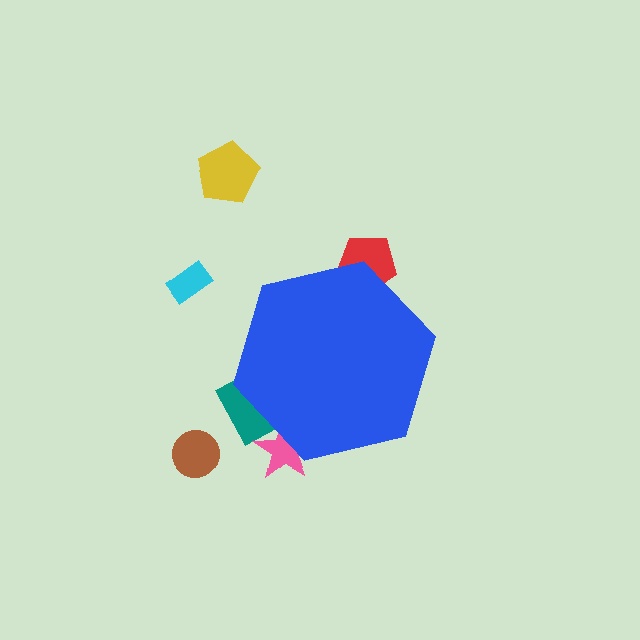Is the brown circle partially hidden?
No, the brown circle is fully visible.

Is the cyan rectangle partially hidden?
No, the cyan rectangle is fully visible.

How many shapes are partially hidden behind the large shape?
3 shapes are partially hidden.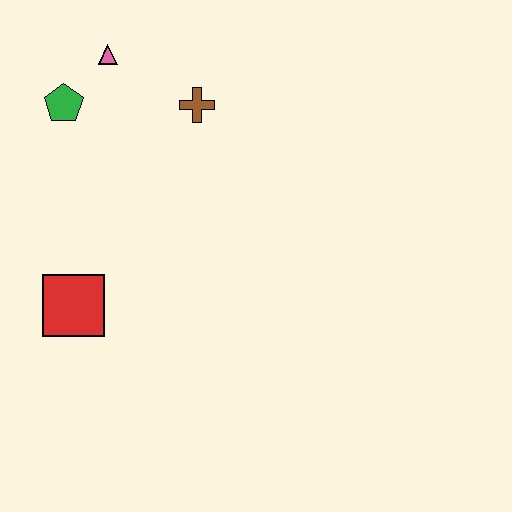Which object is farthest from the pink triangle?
The red square is farthest from the pink triangle.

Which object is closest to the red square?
The green pentagon is closest to the red square.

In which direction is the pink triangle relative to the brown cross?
The pink triangle is to the left of the brown cross.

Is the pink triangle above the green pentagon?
Yes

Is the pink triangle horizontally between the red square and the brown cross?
Yes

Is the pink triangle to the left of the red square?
No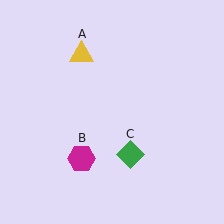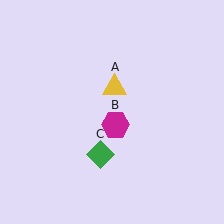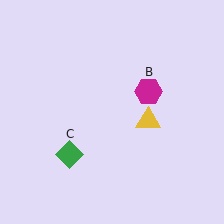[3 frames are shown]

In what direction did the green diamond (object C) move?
The green diamond (object C) moved left.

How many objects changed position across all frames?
3 objects changed position: yellow triangle (object A), magenta hexagon (object B), green diamond (object C).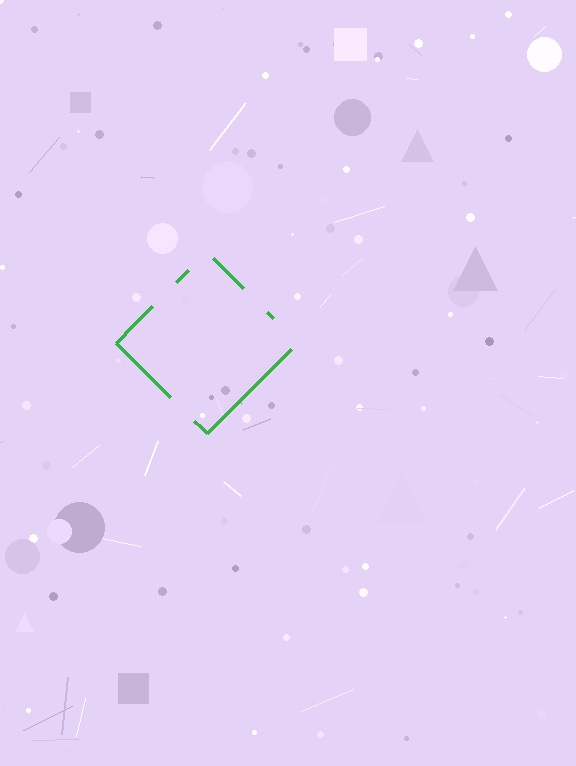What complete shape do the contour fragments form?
The contour fragments form a diamond.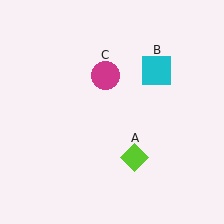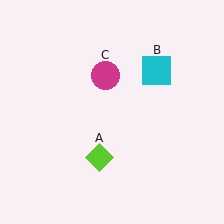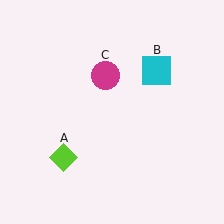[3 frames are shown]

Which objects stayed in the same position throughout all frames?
Cyan square (object B) and magenta circle (object C) remained stationary.